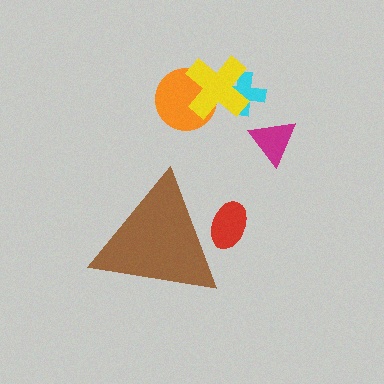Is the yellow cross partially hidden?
No, the yellow cross is fully visible.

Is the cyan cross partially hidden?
No, the cyan cross is fully visible.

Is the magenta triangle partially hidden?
No, the magenta triangle is fully visible.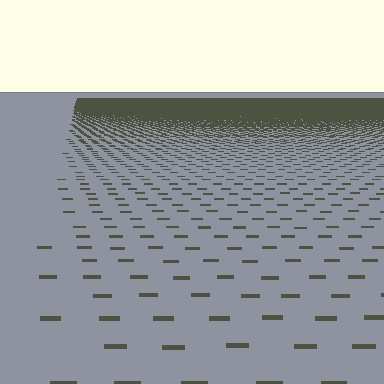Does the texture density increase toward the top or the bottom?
Density increases toward the top.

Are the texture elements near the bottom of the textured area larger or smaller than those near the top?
Larger. Near the bottom, elements are closer to the viewer and appear at a bigger on-screen size.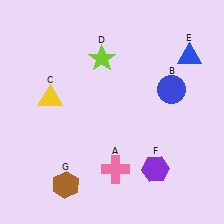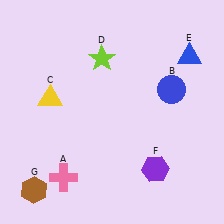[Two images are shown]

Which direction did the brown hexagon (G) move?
The brown hexagon (G) moved left.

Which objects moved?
The objects that moved are: the pink cross (A), the brown hexagon (G).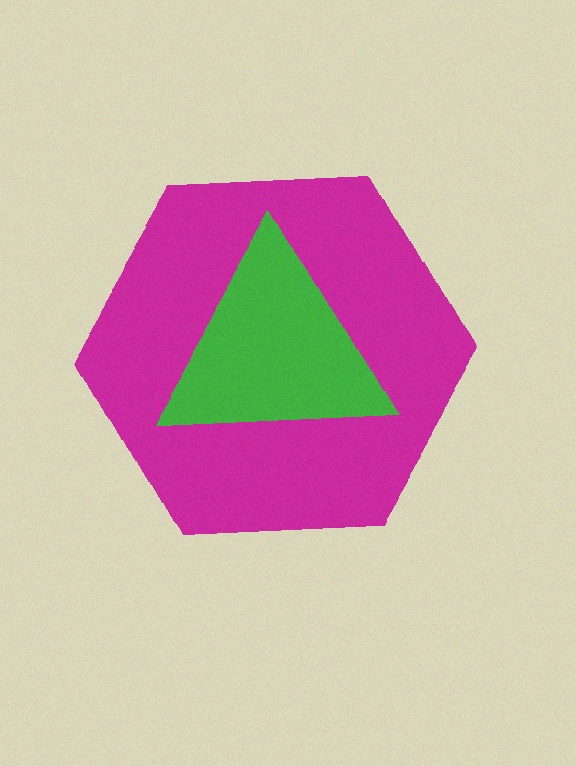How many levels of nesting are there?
2.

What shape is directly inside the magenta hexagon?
The green triangle.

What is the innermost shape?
The green triangle.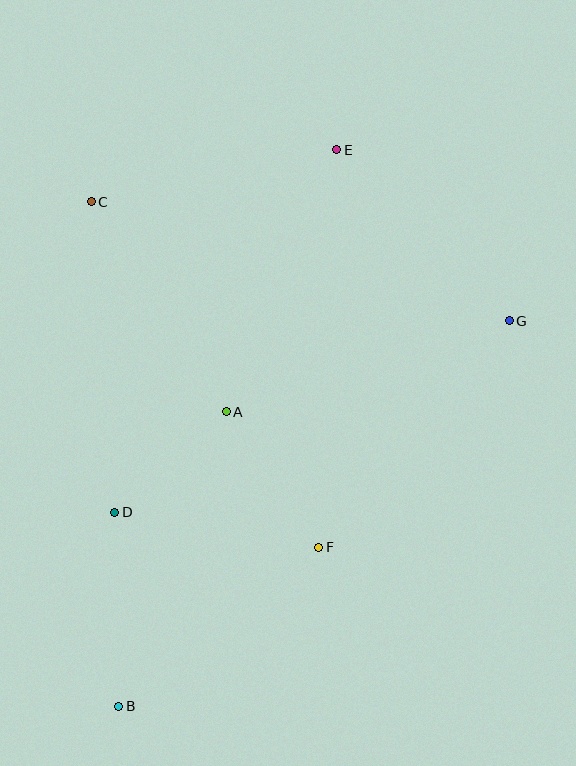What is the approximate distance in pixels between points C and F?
The distance between C and F is approximately 414 pixels.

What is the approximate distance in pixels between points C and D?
The distance between C and D is approximately 311 pixels.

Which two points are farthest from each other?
Points B and E are farthest from each other.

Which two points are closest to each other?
Points A and D are closest to each other.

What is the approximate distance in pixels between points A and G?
The distance between A and G is approximately 297 pixels.